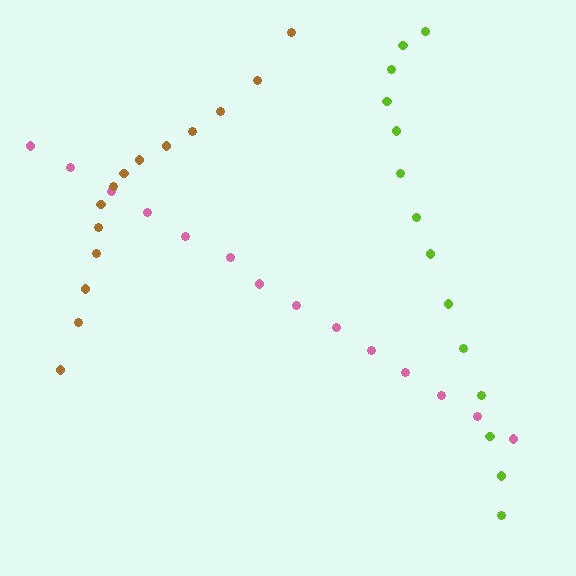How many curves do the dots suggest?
There are 3 distinct paths.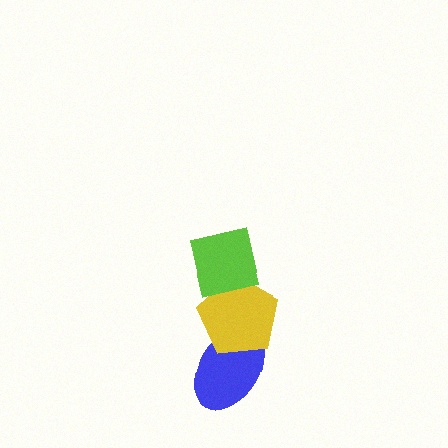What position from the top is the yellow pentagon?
The yellow pentagon is 2nd from the top.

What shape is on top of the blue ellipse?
The yellow pentagon is on top of the blue ellipse.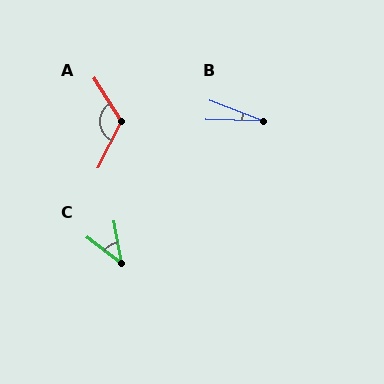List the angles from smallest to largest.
B (19°), C (43°), A (121°).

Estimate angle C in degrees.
Approximately 43 degrees.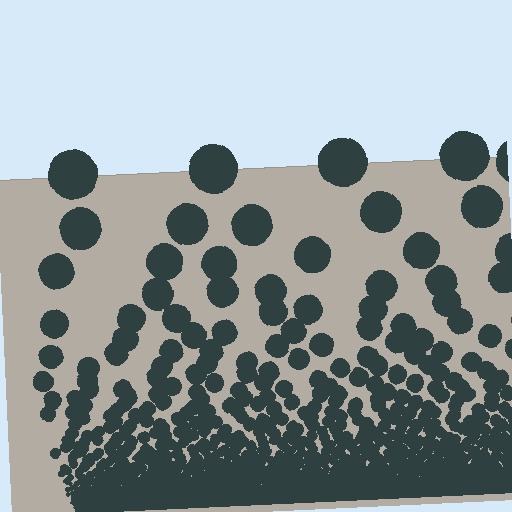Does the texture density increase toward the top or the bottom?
Density increases toward the bottom.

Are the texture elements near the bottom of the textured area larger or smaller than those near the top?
Smaller. The gradient is inverted — elements near the bottom are smaller and denser.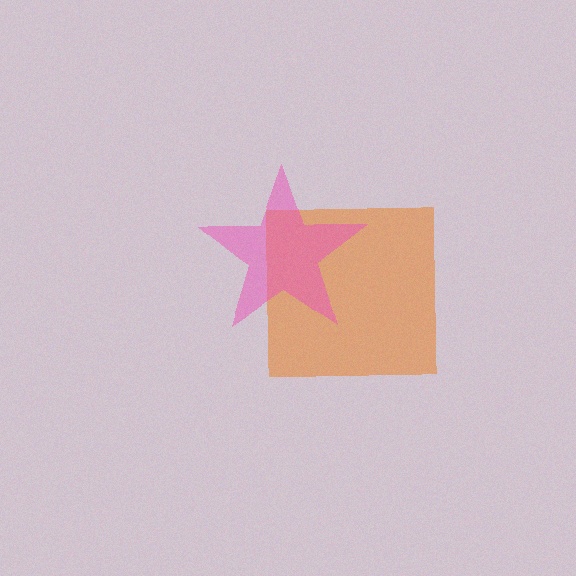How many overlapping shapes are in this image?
There are 2 overlapping shapes in the image.